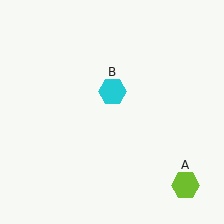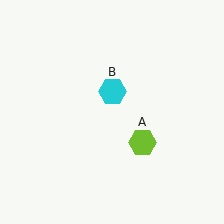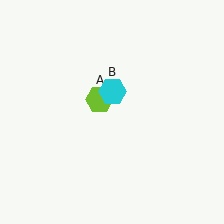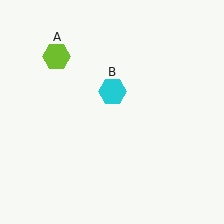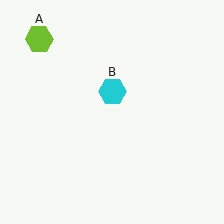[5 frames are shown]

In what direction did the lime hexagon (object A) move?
The lime hexagon (object A) moved up and to the left.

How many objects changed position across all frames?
1 object changed position: lime hexagon (object A).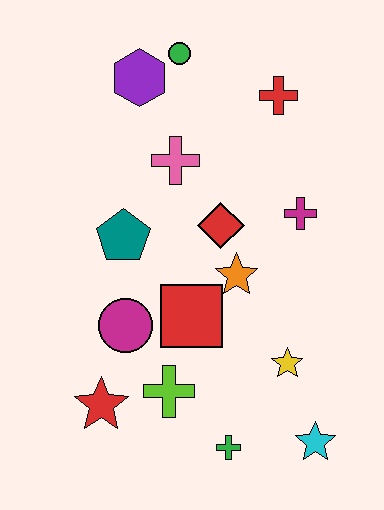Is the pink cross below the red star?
No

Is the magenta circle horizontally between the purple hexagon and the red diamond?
No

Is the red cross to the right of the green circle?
Yes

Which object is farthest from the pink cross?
The cyan star is farthest from the pink cross.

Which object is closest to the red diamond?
The orange star is closest to the red diamond.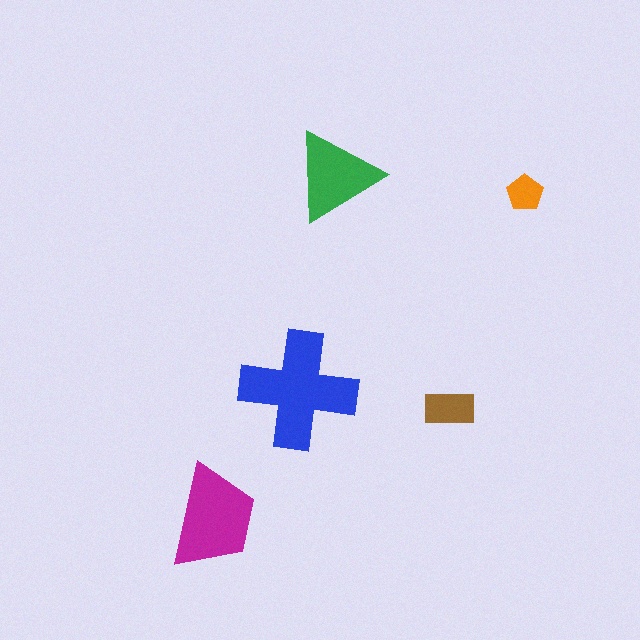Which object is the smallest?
The orange pentagon.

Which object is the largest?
The blue cross.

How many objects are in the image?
There are 5 objects in the image.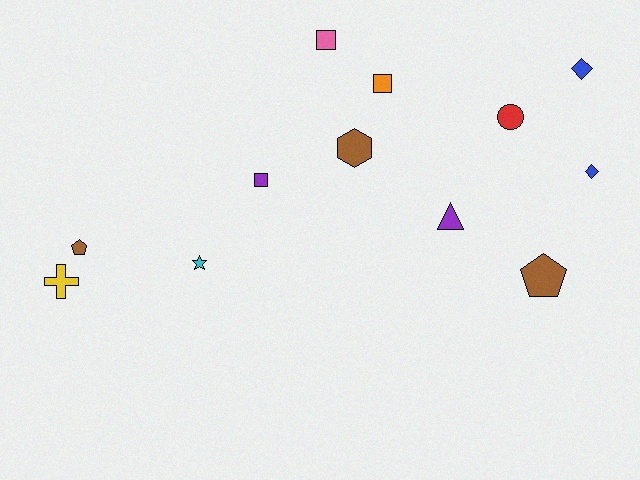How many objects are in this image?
There are 12 objects.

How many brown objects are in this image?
There are 3 brown objects.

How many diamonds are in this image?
There are 2 diamonds.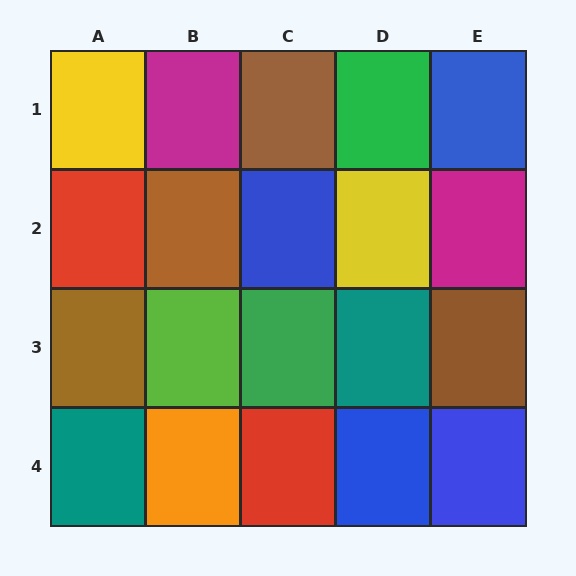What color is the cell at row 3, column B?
Lime.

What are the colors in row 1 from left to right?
Yellow, magenta, brown, green, blue.